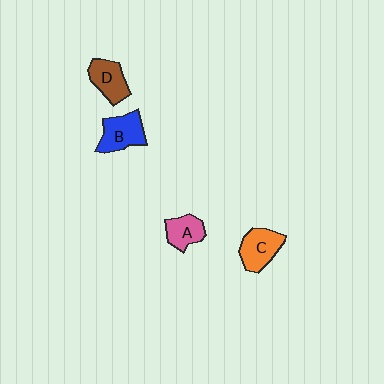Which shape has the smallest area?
Shape A (pink).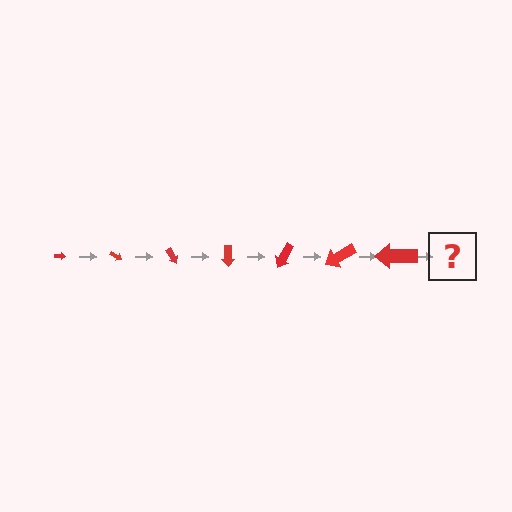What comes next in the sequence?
The next element should be an arrow, larger than the previous one and rotated 210 degrees from the start.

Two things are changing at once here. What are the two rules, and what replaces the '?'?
The two rules are that the arrow grows larger each step and it rotates 30 degrees each step. The '?' should be an arrow, larger than the previous one and rotated 210 degrees from the start.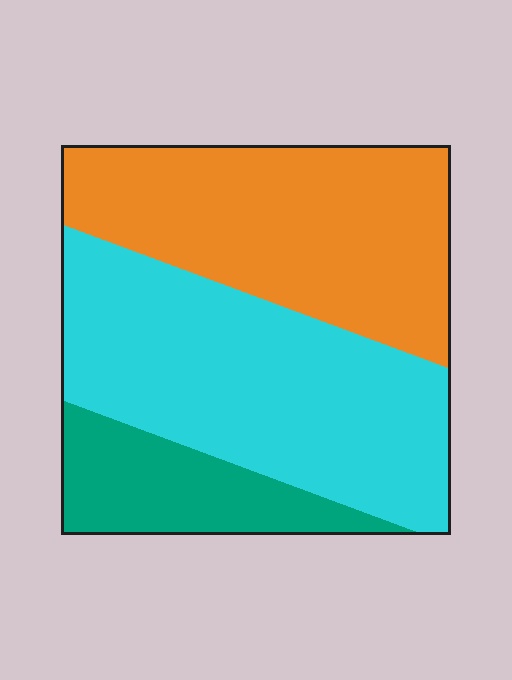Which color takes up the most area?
Cyan, at roughly 45%.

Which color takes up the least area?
Teal, at roughly 15%.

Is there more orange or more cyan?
Cyan.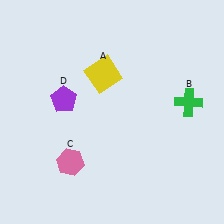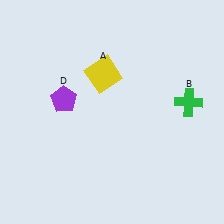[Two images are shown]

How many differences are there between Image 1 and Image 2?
There is 1 difference between the two images.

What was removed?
The pink hexagon (C) was removed in Image 2.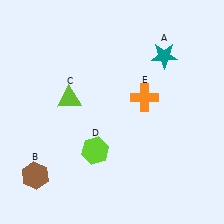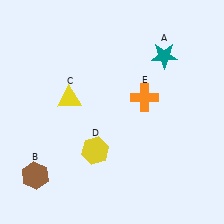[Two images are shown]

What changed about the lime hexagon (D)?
In Image 1, D is lime. In Image 2, it changed to yellow.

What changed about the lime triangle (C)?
In Image 1, C is lime. In Image 2, it changed to yellow.